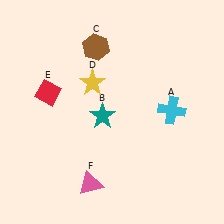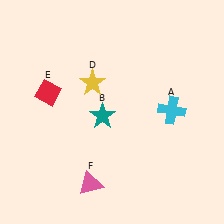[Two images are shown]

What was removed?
The brown hexagon (C) was removed in Image 2.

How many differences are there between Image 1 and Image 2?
There is 1 difference between the two images.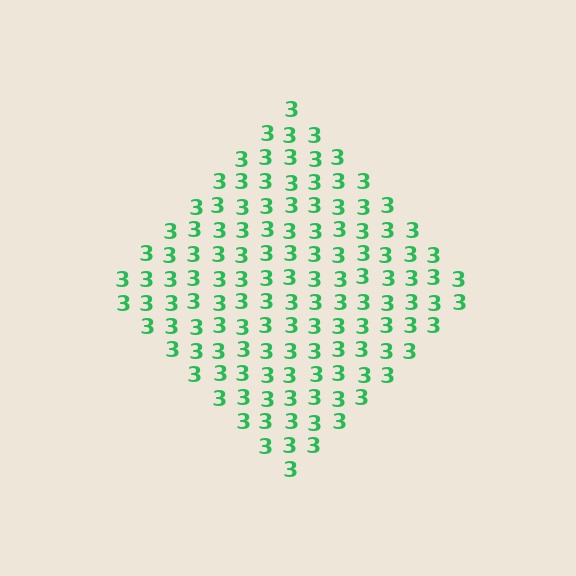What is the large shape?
The large shape is a diamond.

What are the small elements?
The small elements are digit 3's.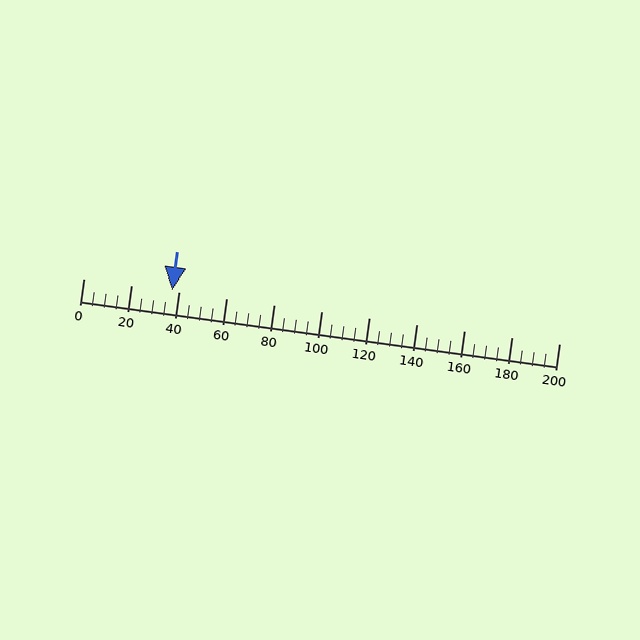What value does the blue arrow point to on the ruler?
The blue arrow points to approximately 37.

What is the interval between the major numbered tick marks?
The major tick marks are spaced 20 units apart.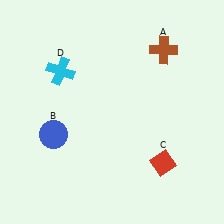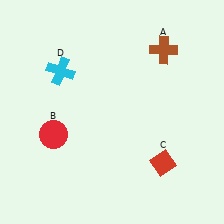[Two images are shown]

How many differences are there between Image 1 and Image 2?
There is 1 difference between the two images.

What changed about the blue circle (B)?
In Image 1, B is blue. In Image 2, it changed to red.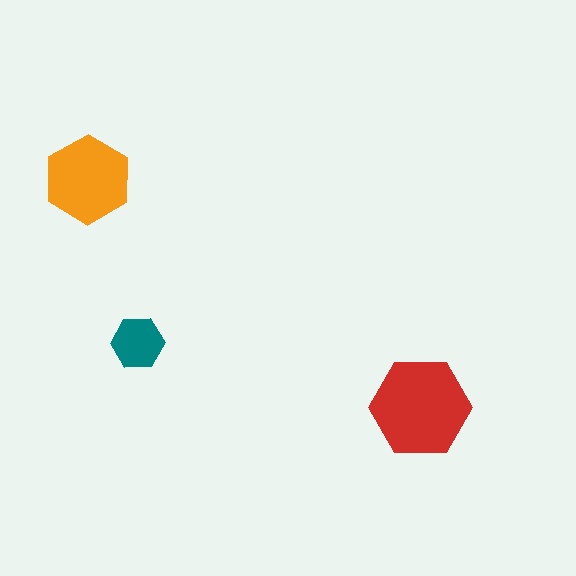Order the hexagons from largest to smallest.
the red one, the orange one, the teal one.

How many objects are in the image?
There are 3 objects in the image.